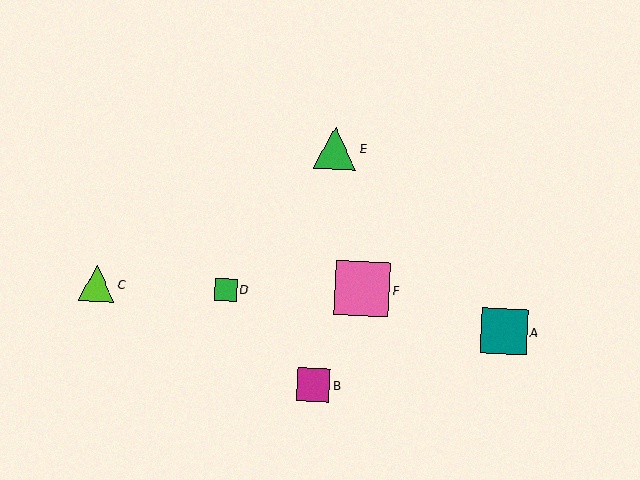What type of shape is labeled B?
Shape B is a magenta square.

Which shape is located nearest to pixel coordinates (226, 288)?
The green square (labeled D) at (226, 290) is nearest to that location.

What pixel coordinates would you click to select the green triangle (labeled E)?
Click at (335, 148) to select the green triangle E.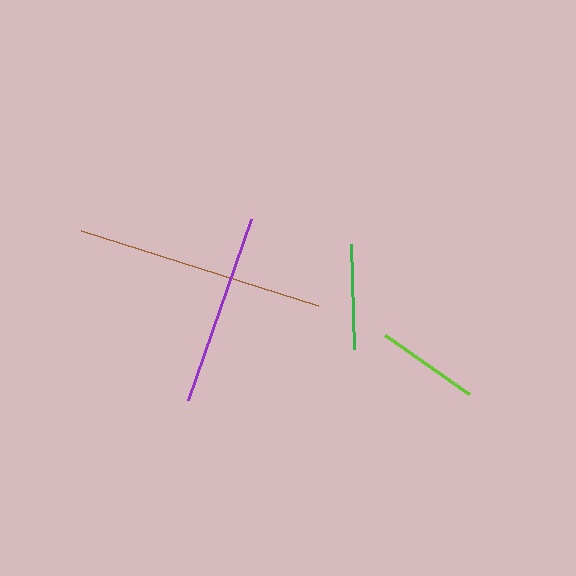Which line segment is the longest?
The brown line is the longest at approximately 248 pixels.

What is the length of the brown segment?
The brown segment is approximately 248 pixels long.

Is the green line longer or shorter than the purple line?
The purple line is longer than the green line.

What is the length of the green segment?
The green segment is approximately 106 pixels long.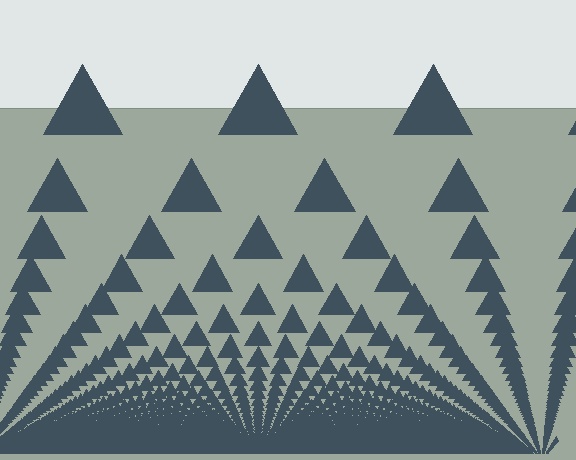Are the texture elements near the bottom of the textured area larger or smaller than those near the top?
Smaller. The gradient is inverted — elements near the bottom are smaller and denser.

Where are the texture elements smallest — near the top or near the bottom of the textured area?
Near the bottom.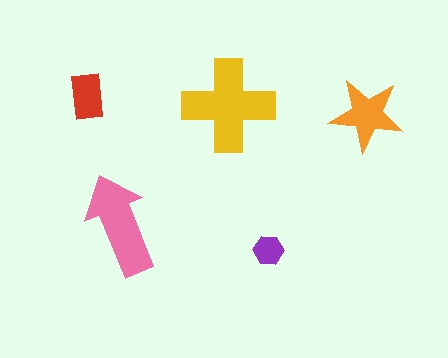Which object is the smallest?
The purple hexagon.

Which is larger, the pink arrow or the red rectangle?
The pink arrow.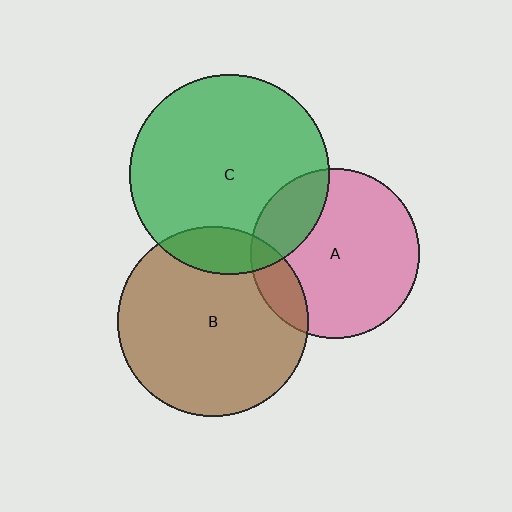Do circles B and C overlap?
Yes.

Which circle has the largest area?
Circle C (green).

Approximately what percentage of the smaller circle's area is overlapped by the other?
Approximately 15%.